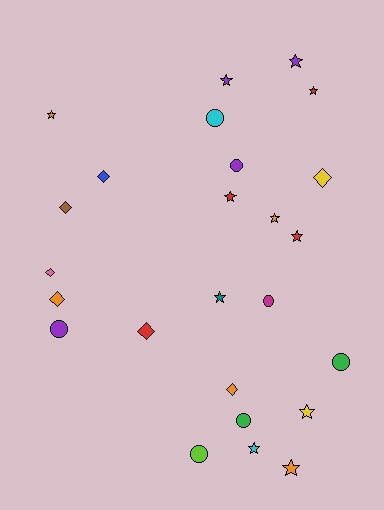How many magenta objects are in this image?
There is 1 magenta object.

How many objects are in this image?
There are 25 objects.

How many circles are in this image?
There are 7 circles.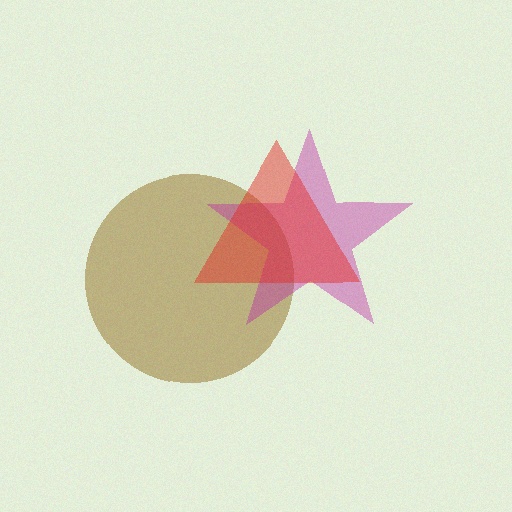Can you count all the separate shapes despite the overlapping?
Yes, there are 3 separate shapes.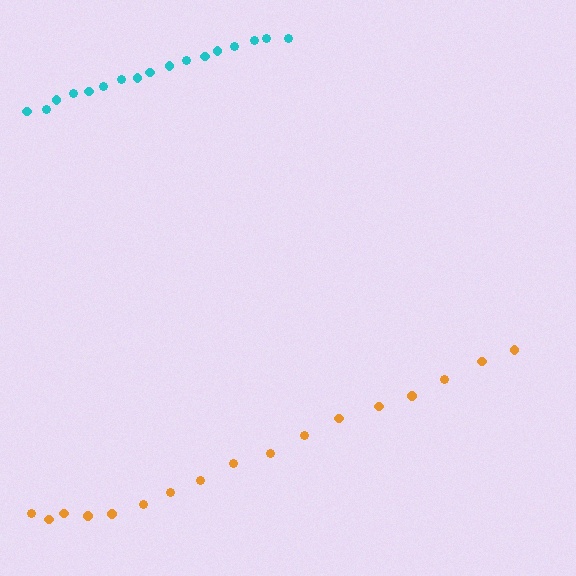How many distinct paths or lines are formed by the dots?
There are 2 distinct paths.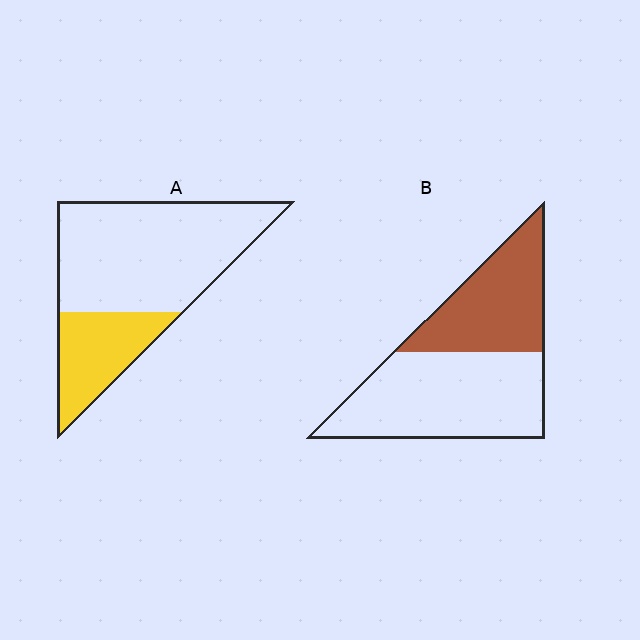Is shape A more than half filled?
No.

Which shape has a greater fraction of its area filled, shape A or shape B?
Shape B.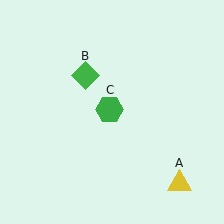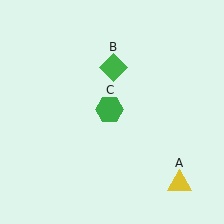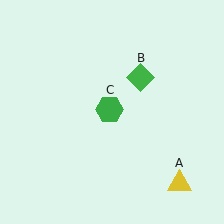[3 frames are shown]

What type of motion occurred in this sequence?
The green diamond (object B) rotated clockwise around the center of the scene.